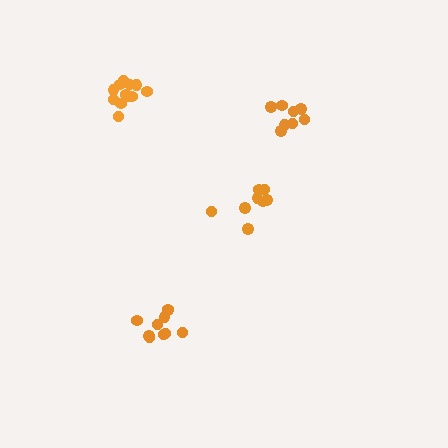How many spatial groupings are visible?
There are 4 spatial groupings.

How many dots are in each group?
Group 1: 8 dots, Group 2: 8 dots, Group 3: 12 dots, Group 4: 10 dots (38 total).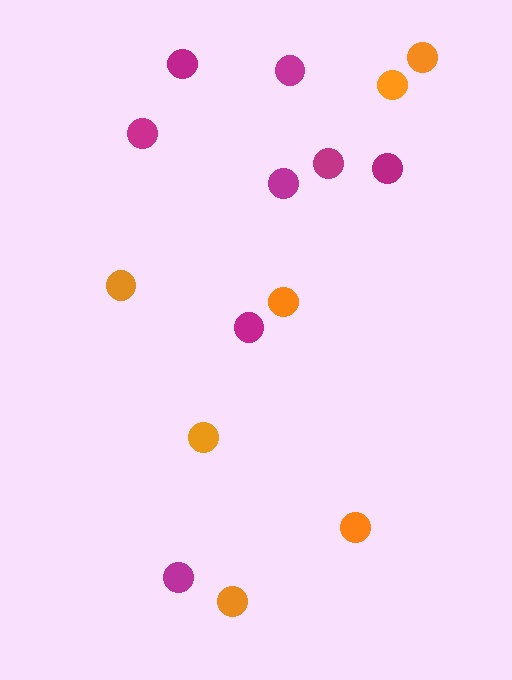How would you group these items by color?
There are 2 groups: one group of orange circles (7) and one group of magenta circles (8).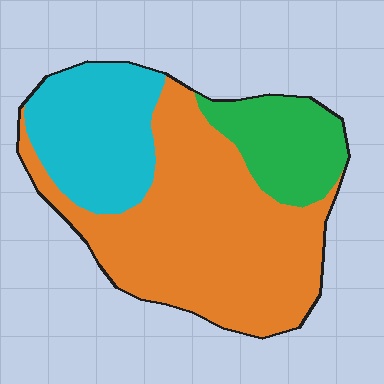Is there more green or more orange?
Orange.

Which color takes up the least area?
Green, at roughly 15%.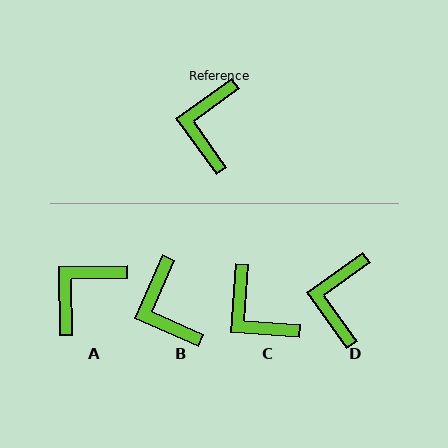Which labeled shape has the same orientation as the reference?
D.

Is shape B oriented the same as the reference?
No, it is off by about 31 degrees.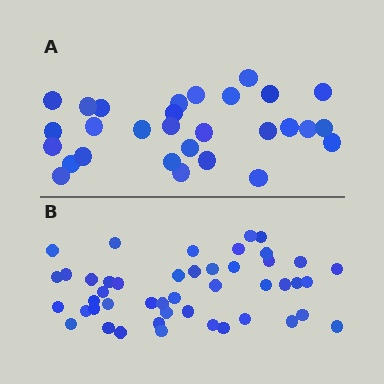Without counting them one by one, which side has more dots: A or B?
Region B (the bottom region) has more dots.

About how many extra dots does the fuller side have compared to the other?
Region B has approximately 15 more dots than region A.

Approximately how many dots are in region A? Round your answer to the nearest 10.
About 30 dots. (The exact count is 29, which rounds to 30.)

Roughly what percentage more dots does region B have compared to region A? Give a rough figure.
About 60% more.